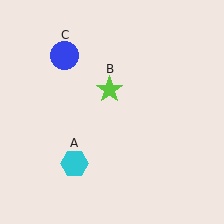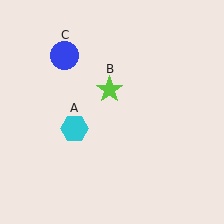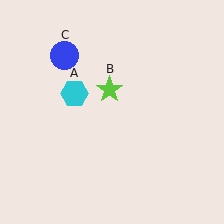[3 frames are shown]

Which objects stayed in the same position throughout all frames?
Lime star (object B) and blue circle (object C) remained stationary.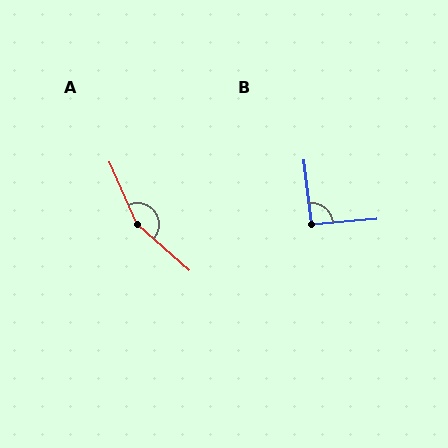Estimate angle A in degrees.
Approximately 155 degrees.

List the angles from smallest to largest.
B (92°), A (155°).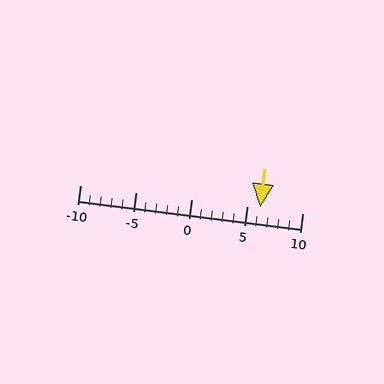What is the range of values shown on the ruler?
The ruler shows values from -10 to 10.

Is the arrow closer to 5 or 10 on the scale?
The arrow is closer to 5.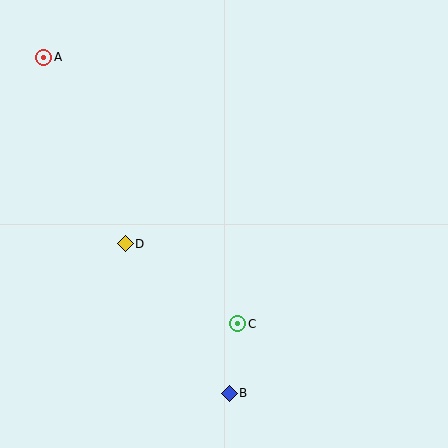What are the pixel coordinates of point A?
Point A is at (44, 57).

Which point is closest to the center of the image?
Point C at (238, 324) is closest to the center.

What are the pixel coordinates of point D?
Point D is at (125, 244).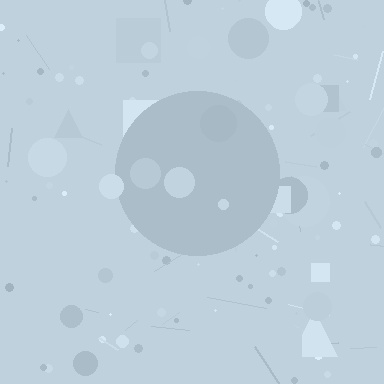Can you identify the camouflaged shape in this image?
The camouflaged shape is a circle.